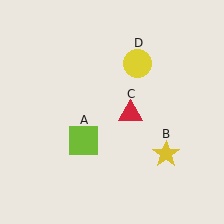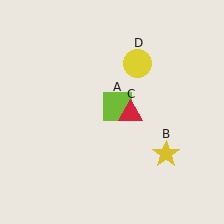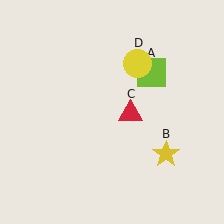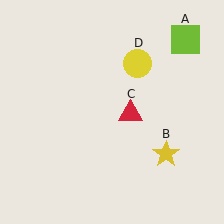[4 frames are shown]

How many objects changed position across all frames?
1 object changed position: lime square (object A).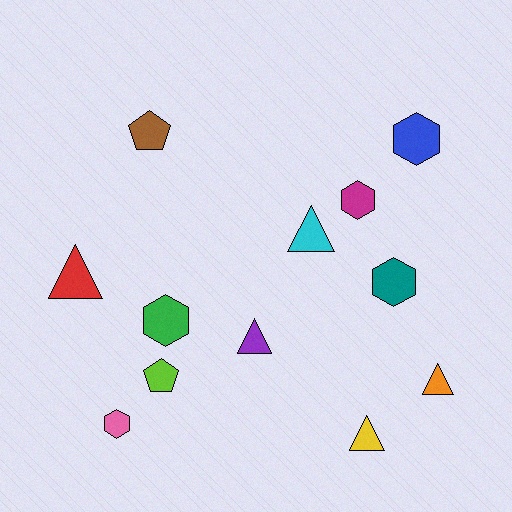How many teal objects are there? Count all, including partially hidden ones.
There is 1 teal object.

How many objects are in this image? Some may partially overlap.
There are 12 objects.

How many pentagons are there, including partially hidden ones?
There are 2 pentagons.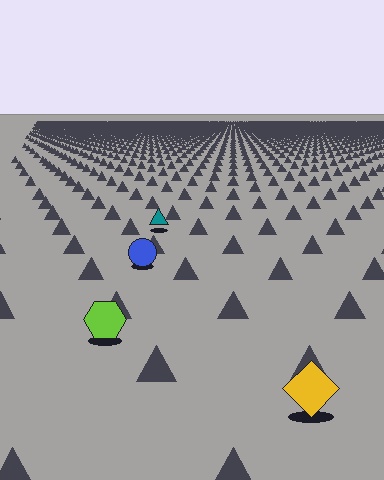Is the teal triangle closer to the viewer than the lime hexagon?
No. The lime hexagon is closer — you can tell from the texture gradient: the ground texture is coarser near it.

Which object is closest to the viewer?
The yellow diamond is closest. The texture marks near it are larger and more spread out.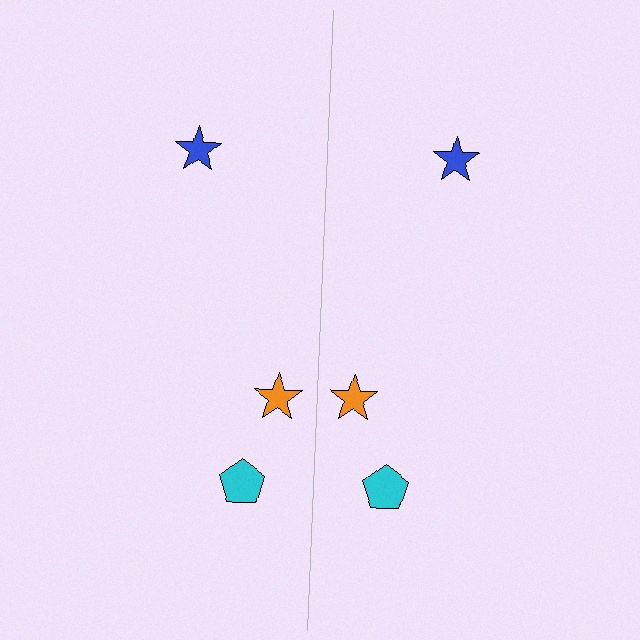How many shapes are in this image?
There are 6 shapes in this image.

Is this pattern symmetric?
Yes, this pattern has bilateral (reflection) symmetry.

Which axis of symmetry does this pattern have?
The pattern has a vertical axis of symmetry running through the center of the image.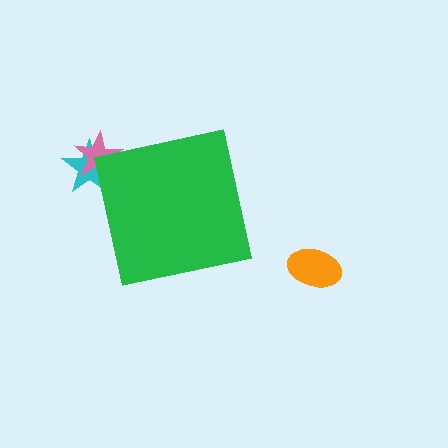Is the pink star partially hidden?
Yes, the pink star is partially hidden behind the green square.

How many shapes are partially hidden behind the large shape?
2 shapes are partially hidden.